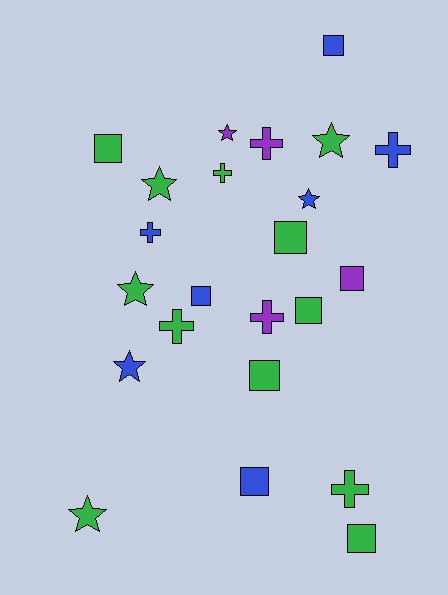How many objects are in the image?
There are 23 objects.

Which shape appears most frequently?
Square, with 9 objects.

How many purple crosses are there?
There are 2 purple crosses.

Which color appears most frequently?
Green, with 12 objects.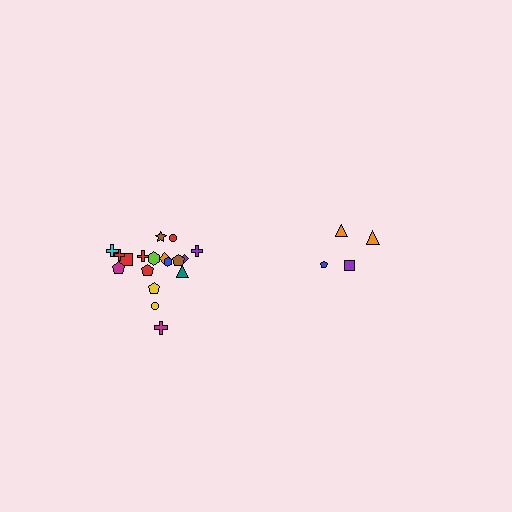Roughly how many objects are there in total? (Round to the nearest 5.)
Roughly 20 objects in total.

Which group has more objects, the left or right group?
The left group.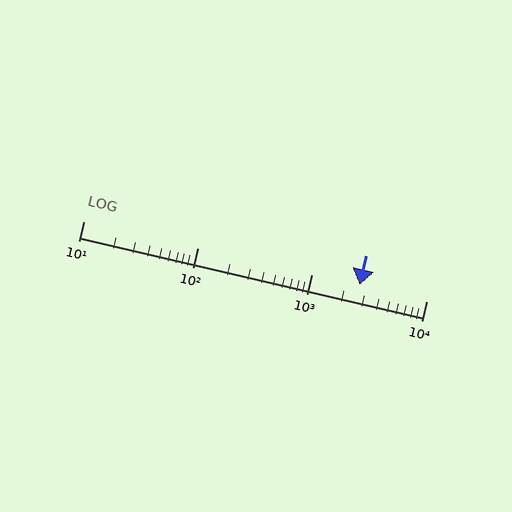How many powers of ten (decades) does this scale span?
The scale spans 3 decades, from 10 to 10000.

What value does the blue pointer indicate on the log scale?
The pointer indicates approximately 2600.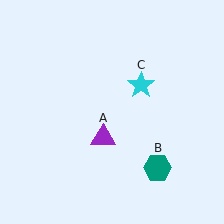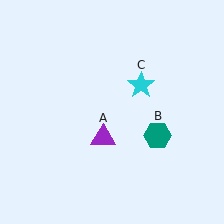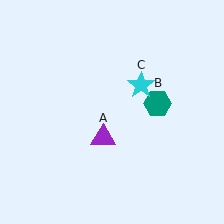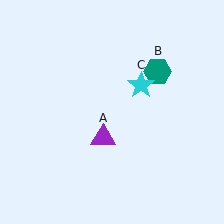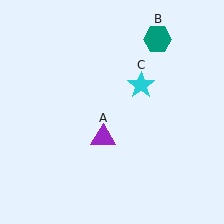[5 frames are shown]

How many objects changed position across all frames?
1 object changed position: teal hexagon (object B).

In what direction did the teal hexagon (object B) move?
The teal hexagon (object B) moved up.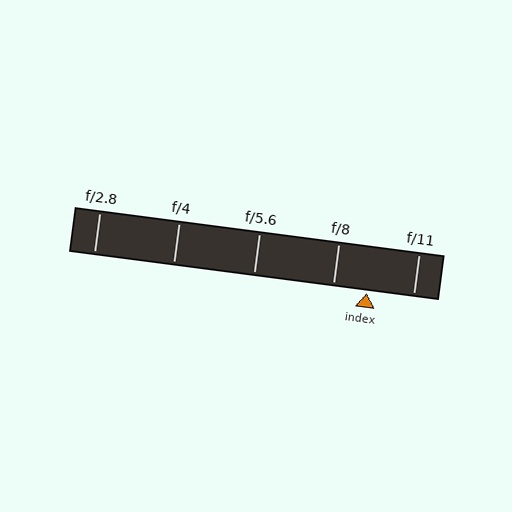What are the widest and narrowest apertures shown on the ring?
The widest aperture shown is f/2.8 and the narrowest is f/11.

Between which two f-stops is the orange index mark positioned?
The index mark is between f/8 and f/11.